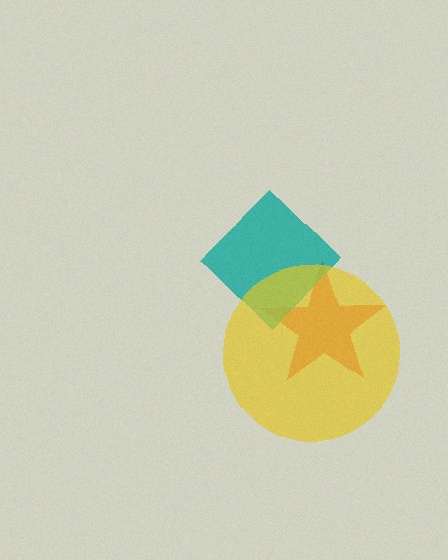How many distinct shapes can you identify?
There are 3 distinct shapes: a red star, a teal diamond, a yellow circle.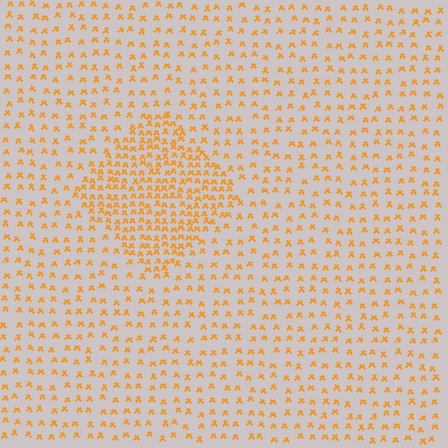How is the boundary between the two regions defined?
The boundary is defined by a change in element density (approximately 2.3x ratio). All elements are the same color, size, and shape.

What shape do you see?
I see a diamond.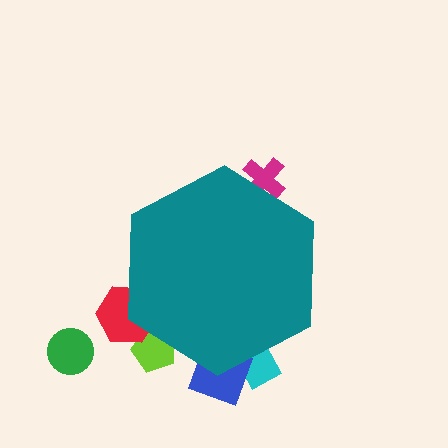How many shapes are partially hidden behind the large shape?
5 shapes are partially hidden.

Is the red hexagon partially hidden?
Yes, the red hexagon is partially hidden behind the teal hexagon.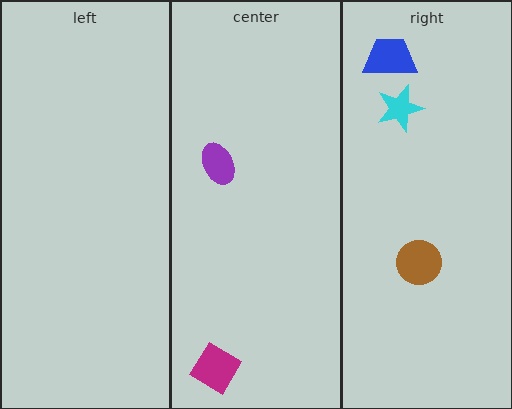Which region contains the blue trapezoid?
The right region.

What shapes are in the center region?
The magenta diamond, the purple ellipse.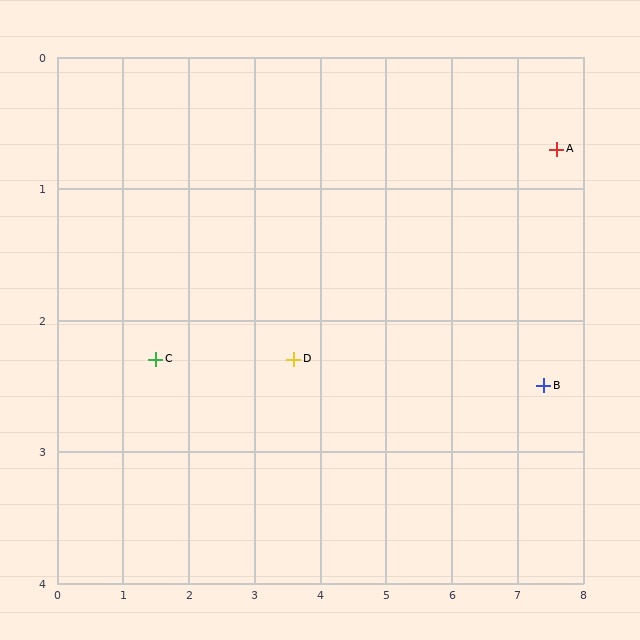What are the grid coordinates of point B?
Point B is at approximately (7.4, 2.5).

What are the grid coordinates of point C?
Point C is at approximately (1.5, 2.3).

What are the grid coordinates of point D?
Point D is at approximately (3.6, 2.3).